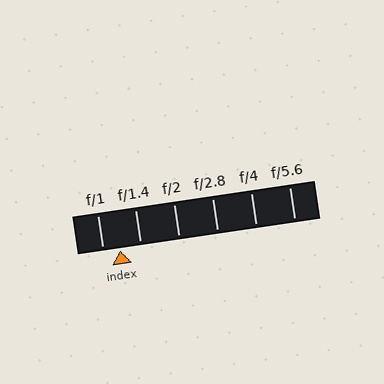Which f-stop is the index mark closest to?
The index mark is closest to f/1.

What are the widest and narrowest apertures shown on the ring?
The widest aperture shown is f/1 and the narrowest is f/5.6.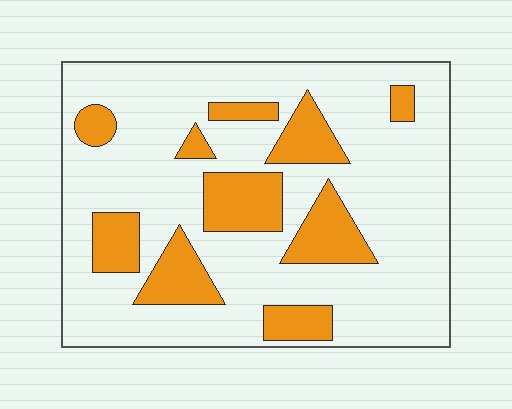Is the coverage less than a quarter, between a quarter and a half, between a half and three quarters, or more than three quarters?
Less than a quarter.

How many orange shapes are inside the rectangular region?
10.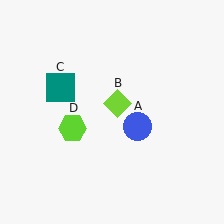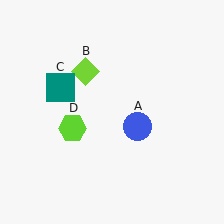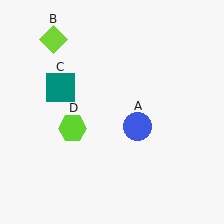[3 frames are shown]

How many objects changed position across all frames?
1 object changed position: lime diamond (object B).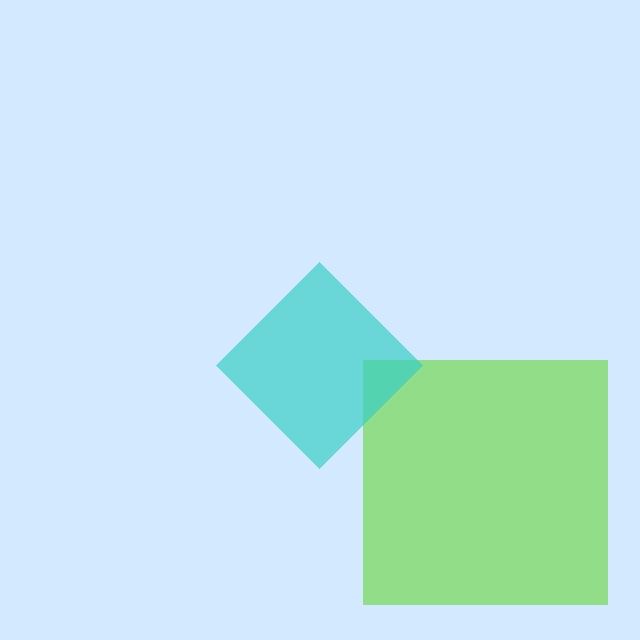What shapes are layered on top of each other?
The layered shapes are: a lime square, a cyan diamond.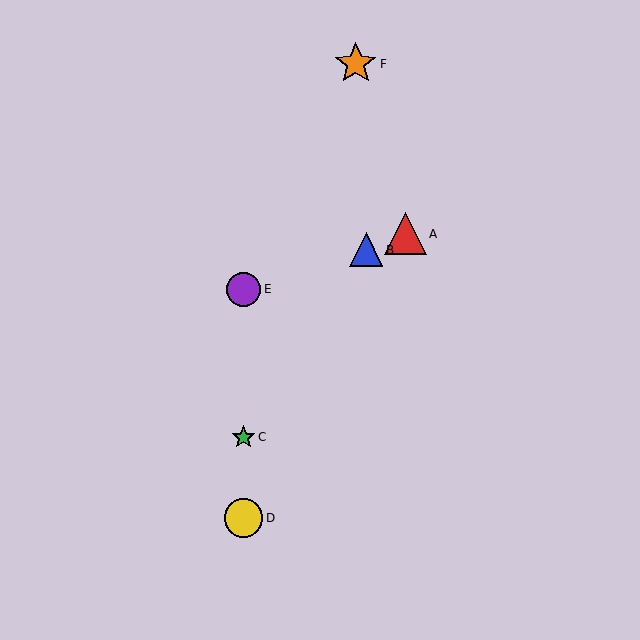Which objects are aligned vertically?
Objects C, D, E are aligned vertically.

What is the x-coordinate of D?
Object D is at x≈244.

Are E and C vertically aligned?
Yes, both are at x≈244.